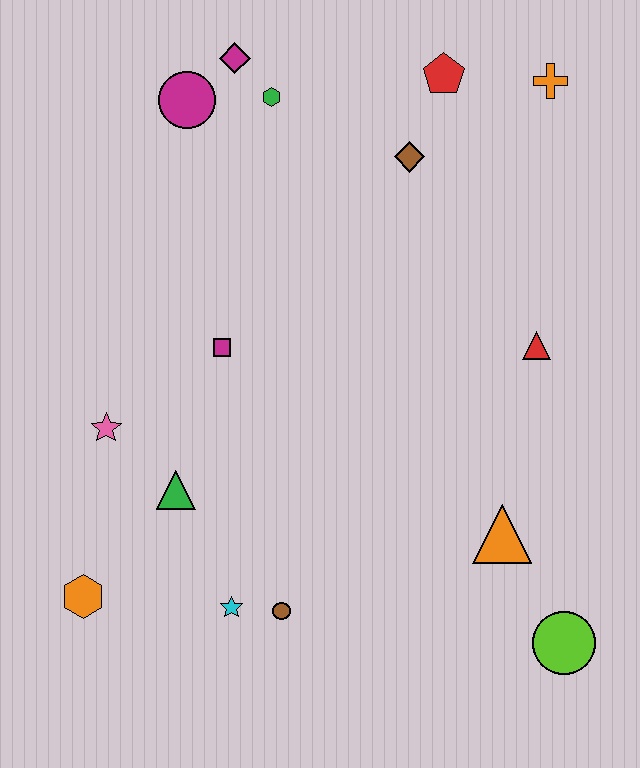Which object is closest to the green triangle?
The pink star is closest to the green triangle.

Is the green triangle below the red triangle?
Yes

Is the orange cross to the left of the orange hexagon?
No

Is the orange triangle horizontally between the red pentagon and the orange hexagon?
No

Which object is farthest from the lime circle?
The magenta diamond is farthest from the lime circle.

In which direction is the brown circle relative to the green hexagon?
The brown circle is below the green hexagon.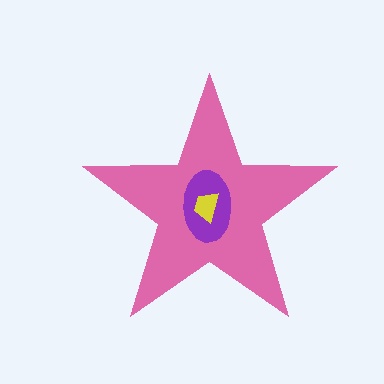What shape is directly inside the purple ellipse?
The yellow trapezoid.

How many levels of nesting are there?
3.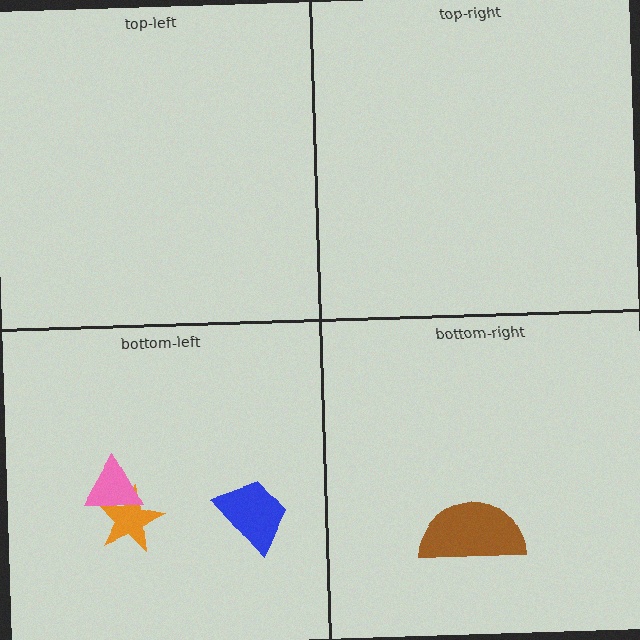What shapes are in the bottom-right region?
The brown semicircle.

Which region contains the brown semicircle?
The bottom-right region.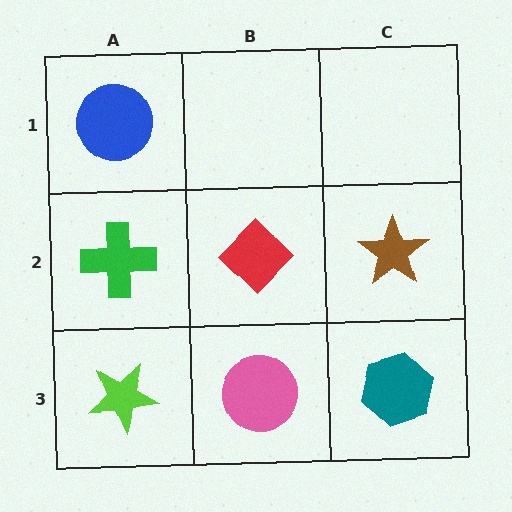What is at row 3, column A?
A lime star.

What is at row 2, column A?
A green cross.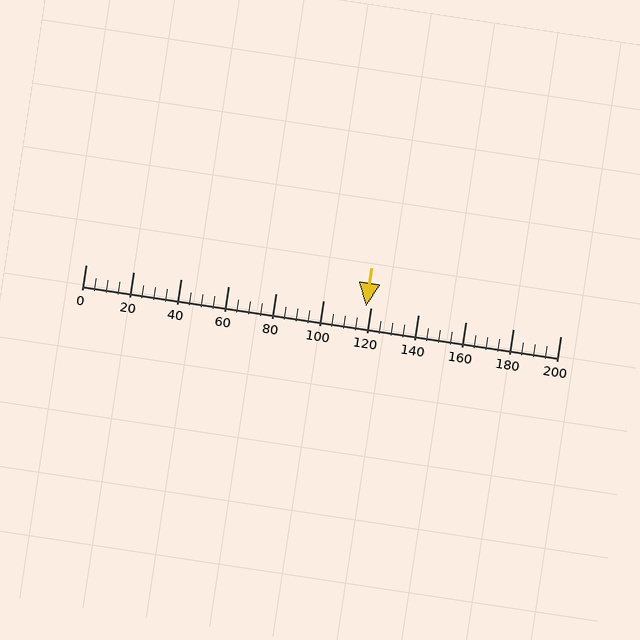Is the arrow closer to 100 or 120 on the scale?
The arrow is closer to 120.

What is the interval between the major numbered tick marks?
The major tick marks are spaced 20 units apart.